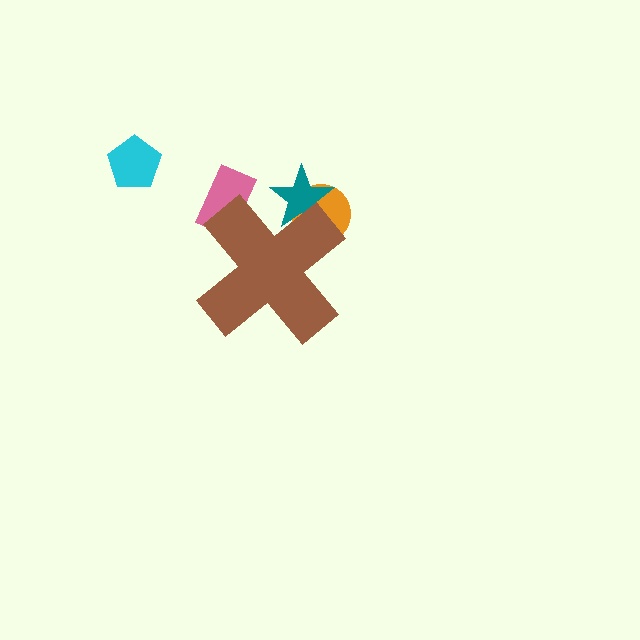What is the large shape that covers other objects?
A brown cross.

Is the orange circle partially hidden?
Yes, the orange circle is partially hidden behind the brown cross.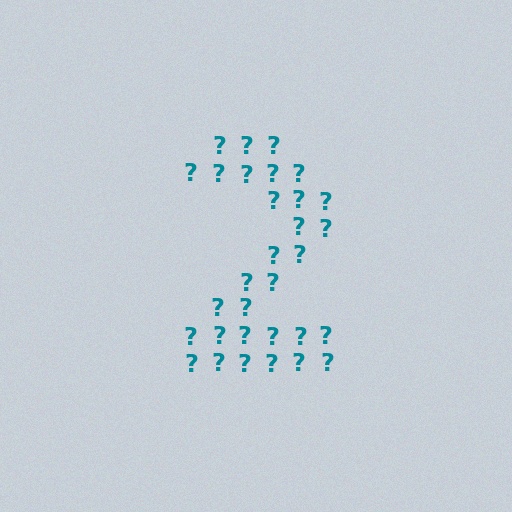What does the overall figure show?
The overall figure shows the digit 2.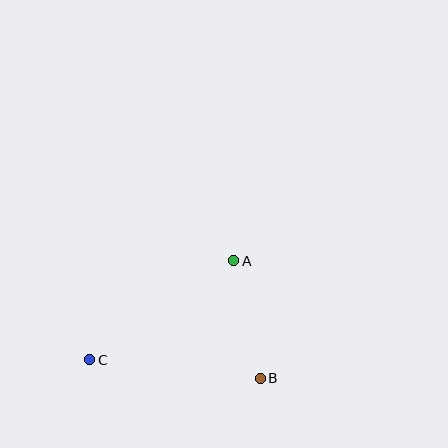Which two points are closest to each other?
Points A and B are closest to each other.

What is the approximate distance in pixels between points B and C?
The distance between B and C is approximately 171 pixels.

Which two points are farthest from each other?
Points A and C are farthest from each other.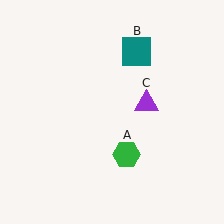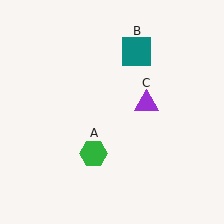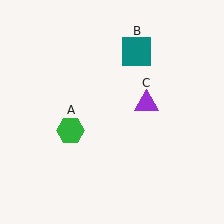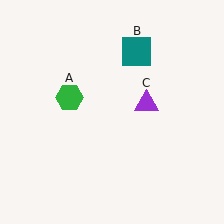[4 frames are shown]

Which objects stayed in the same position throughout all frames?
Teal square (object B) and purple triangle (object C) remained stationary.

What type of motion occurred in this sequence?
The green hexagon (object A) rotated clockwise around the center of the scene.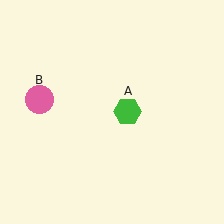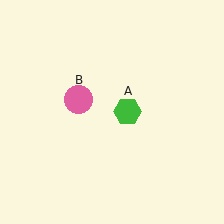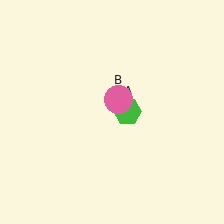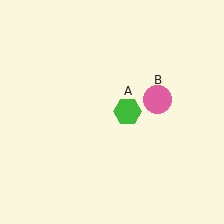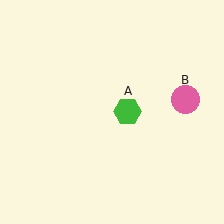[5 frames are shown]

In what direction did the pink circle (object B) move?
The pink circle (object B) moved right.